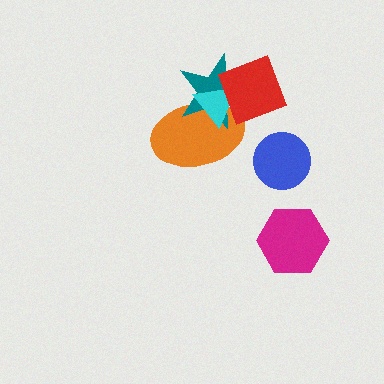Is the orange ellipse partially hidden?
Yes, it is partially covered by another shape.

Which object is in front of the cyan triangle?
The red diamond is in front of the cyan triangle.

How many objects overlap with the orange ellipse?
3 objects overlap with the orange ellipse.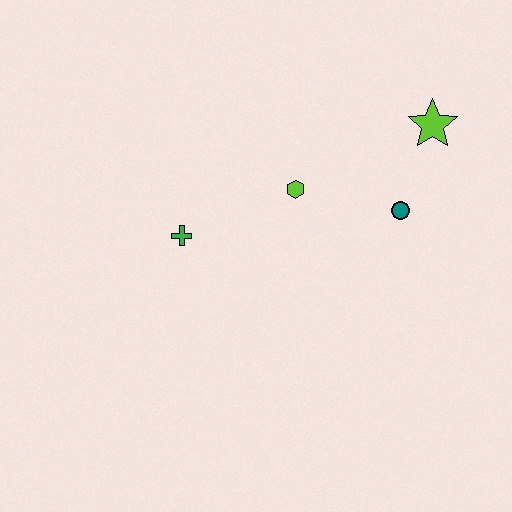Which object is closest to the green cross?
The lime hexagon is closest to the green cross.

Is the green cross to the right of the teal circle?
No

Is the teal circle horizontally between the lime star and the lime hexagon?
Yes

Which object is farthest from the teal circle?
The green cross is farthest from the teal circle.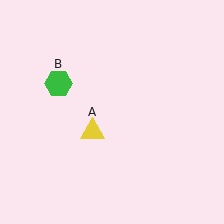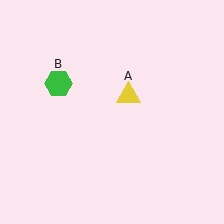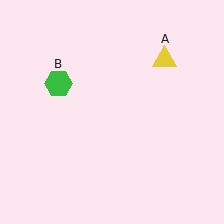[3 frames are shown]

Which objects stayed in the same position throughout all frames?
Green hexagon (object B) remained stationary.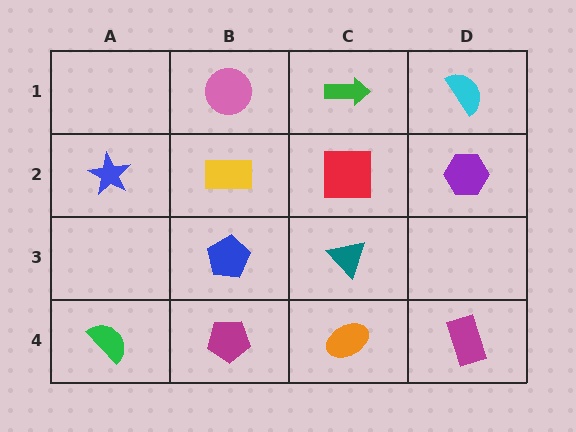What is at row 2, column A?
A blue star.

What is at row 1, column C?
A green arrow.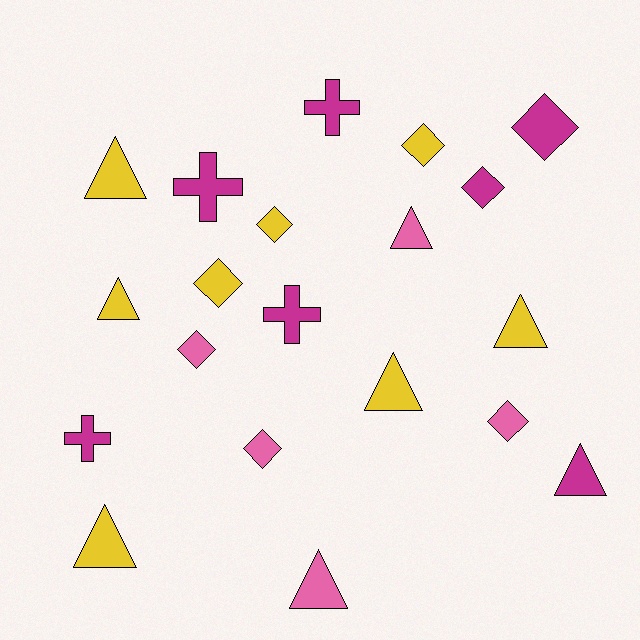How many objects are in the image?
There are 20 objects.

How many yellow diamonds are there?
There are 3 yellow diamonds.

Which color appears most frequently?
Yellow, with 8 objects.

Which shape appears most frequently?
Triangle, with 8 objects.